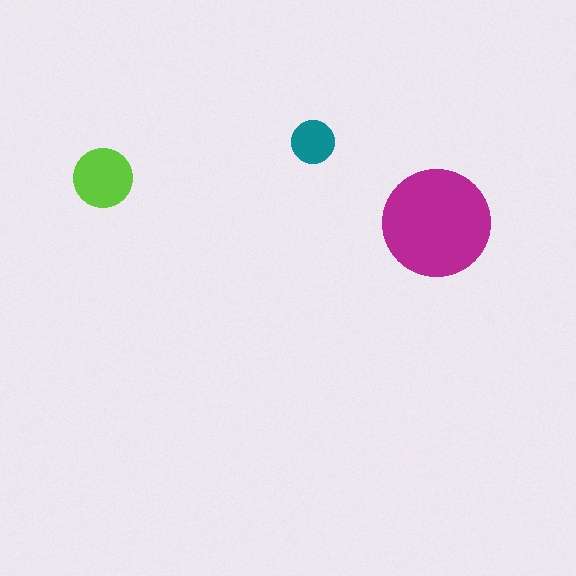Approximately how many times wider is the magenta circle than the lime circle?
About 2 times wider.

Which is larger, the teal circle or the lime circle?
The lime one.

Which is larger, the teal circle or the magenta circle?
The magenta one.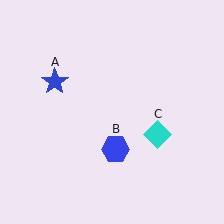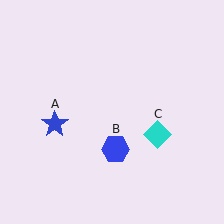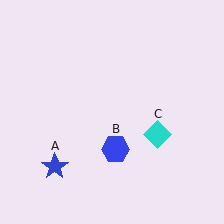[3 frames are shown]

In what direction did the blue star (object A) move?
The blue star (object A) moved down.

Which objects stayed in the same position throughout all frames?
Blue hexagon (object B) and cyan diamond (object C) remained stationary.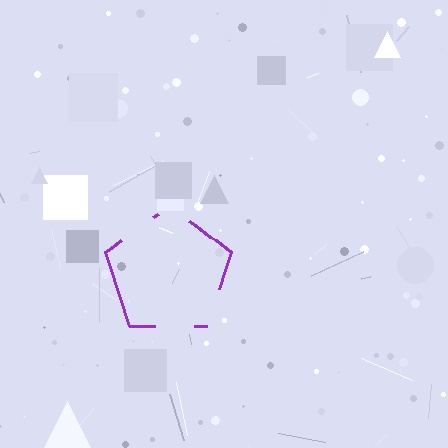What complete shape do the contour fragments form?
The contour fragments form a pentagon.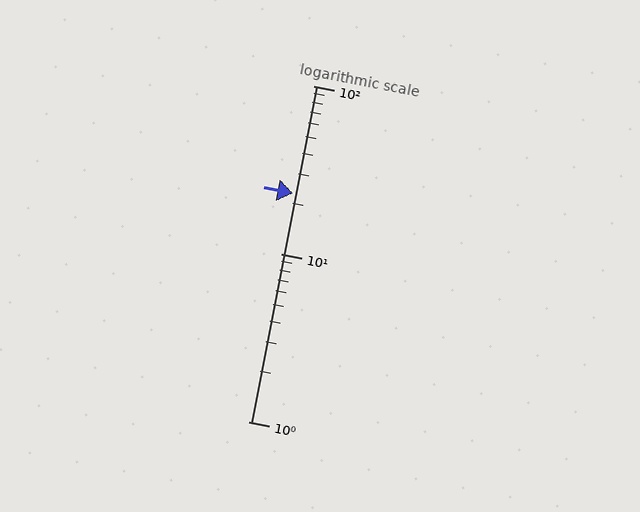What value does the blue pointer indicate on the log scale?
The pointer indicates approximately 23.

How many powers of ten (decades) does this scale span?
The scale spans 2 decades, from 1 to 100.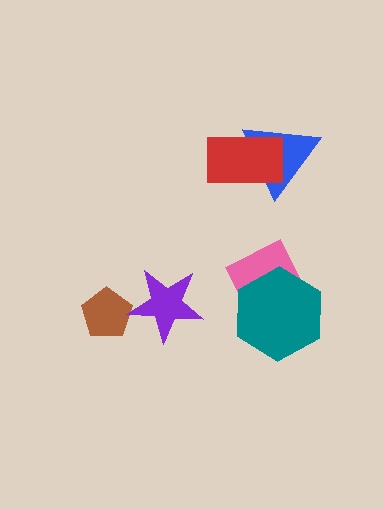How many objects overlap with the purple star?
1 object overlaps with the purple star.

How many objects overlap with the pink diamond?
1 object overlaps with the pink diamond.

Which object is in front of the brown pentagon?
The purple star is in front of the brown pentagon.